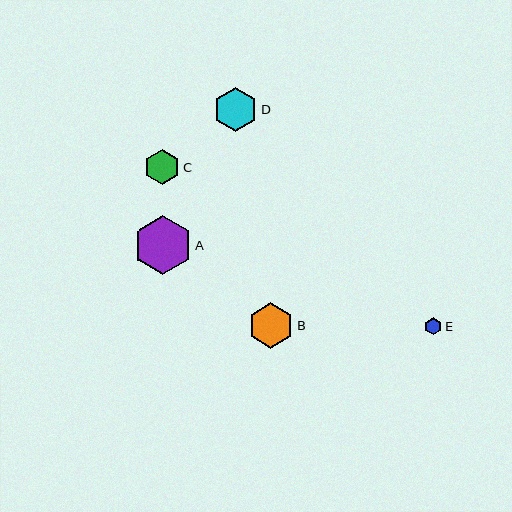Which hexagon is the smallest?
Hexagon E is the smallest with a size of approximately 17 pixels.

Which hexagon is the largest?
Hexagon A is the largest with a size of approximately 59 pixels.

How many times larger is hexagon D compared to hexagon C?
Hexagon D is approximately 1.3 times the size of hexagon C.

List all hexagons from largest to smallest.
From largest to smallest: A, B, D, C, E.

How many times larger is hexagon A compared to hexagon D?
Hexagon A is approximately 1.3 times the size of hexagon D.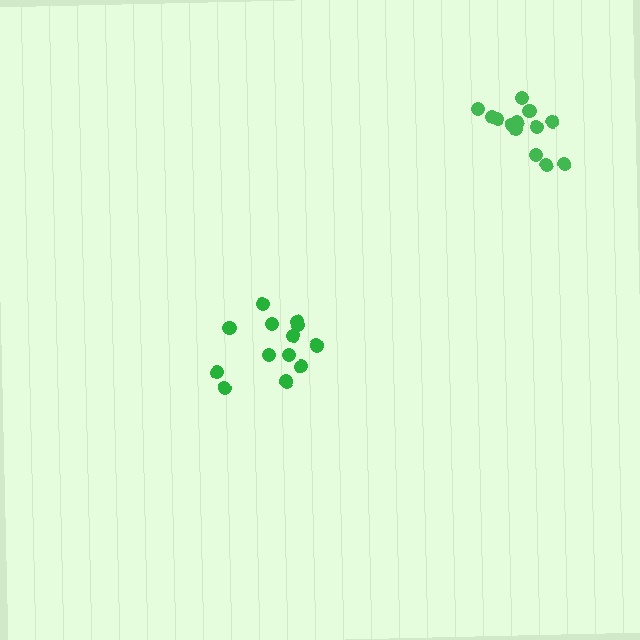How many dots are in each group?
Group 1: 13 dots, Group 2: 13 dots (26 total).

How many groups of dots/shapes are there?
There are 2 groups.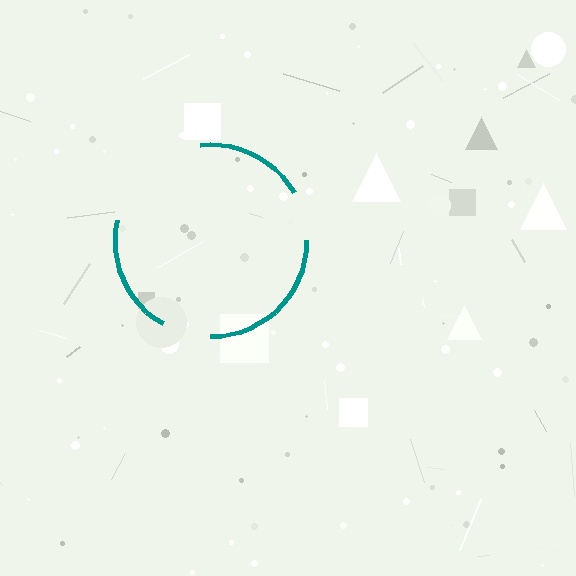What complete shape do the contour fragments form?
The contour fragments form a circle.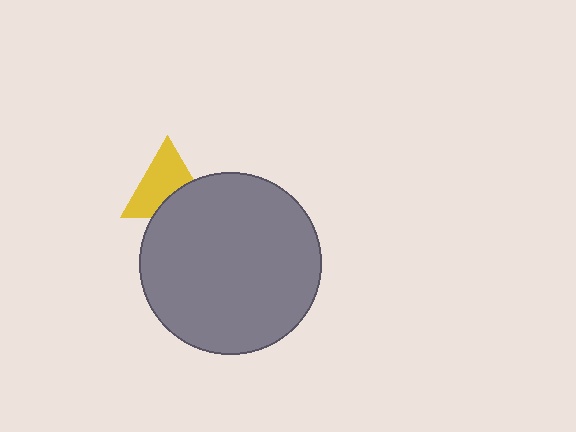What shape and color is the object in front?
The object in front is a gray circle.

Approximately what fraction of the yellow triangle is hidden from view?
Roughly 35% of the yellow triangle is hidden behind the gray circle.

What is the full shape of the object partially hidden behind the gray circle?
The partially hidden object is a yellow triangle.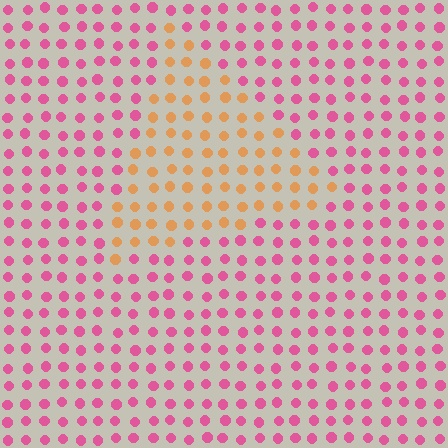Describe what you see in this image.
The image is filled with small pink elements in a uniform arrangement. A triangle-shaped region is visible where the elements are tinted to a slightly different hue, forming a subtle color boundary.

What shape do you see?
I see a triangle.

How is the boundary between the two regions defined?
The boundary is defined purely by a slight shift in hue (about 59 degrees). Spacing, size, and orientation are identical on both sides.